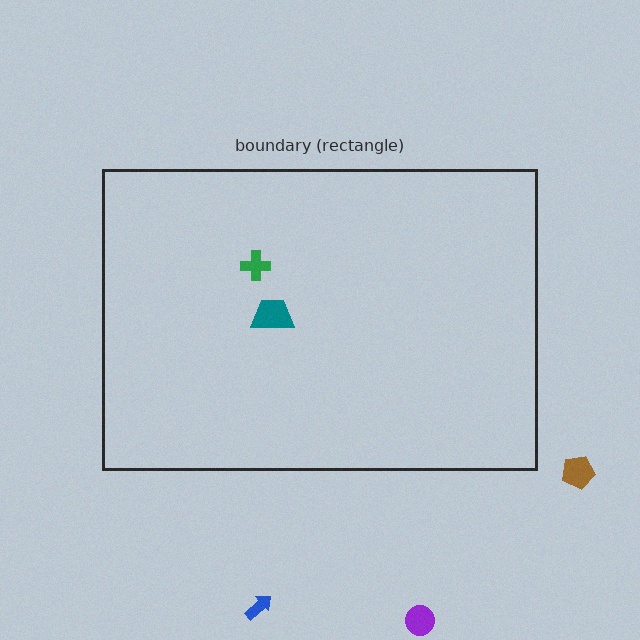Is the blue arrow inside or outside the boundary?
Outside.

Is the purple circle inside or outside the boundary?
Outside.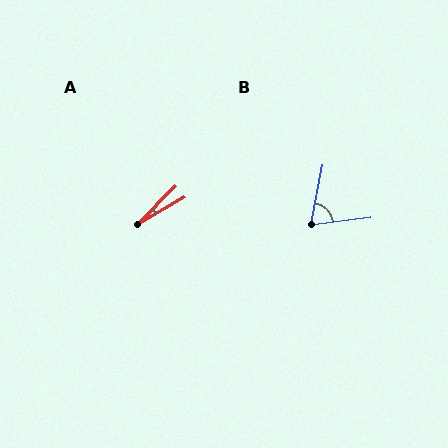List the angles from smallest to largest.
A (15°), B (72°).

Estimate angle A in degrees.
Approximately 15 degrees.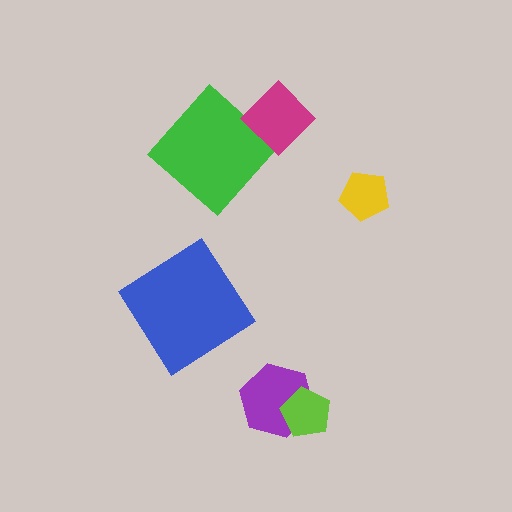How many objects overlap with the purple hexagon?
1 object overlaps with the purple hexagon.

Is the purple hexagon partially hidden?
Yes, it is partially covered by another shape.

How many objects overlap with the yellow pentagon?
0 objects overlap with the yellow pentagon.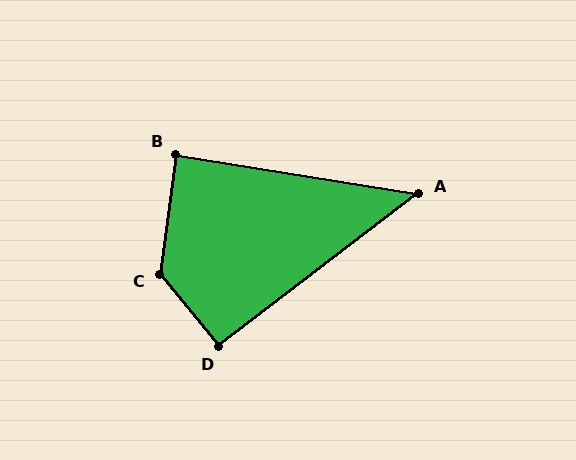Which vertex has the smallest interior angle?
A, at approximately 46 degrees.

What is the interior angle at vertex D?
Approximately 92 degrees (approximately right).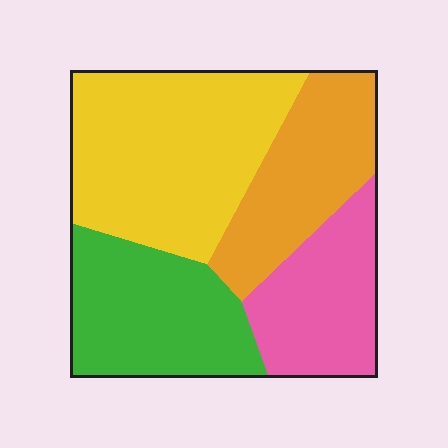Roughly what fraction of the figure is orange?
Orange covers around 20% of the figure.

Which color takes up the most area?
Yellow, at roughly 35%.